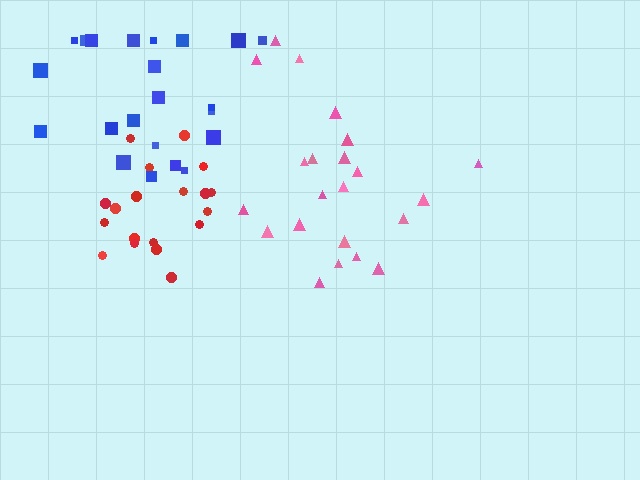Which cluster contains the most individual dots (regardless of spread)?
Pink (22).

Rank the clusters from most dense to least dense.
red, pink, blue.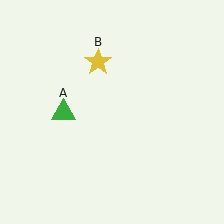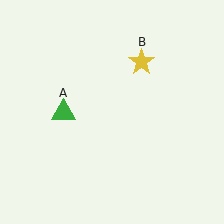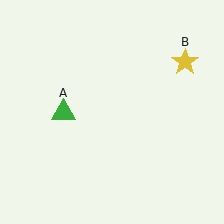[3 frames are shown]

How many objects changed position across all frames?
1 object changed position: yellow star (object B).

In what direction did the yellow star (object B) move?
The yellow star (object B) moved right.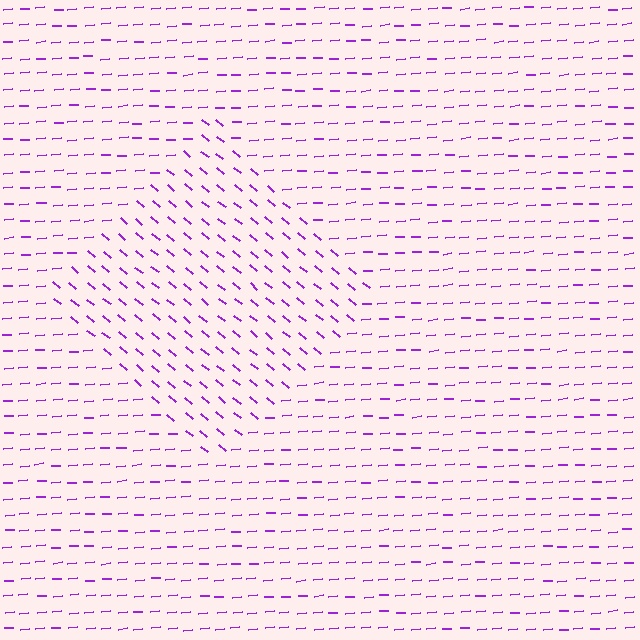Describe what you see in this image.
The image is filled with small purple line segments. A diamond region in the image has lines oriented differently from the surrounding lines, creating a visible texture boundary.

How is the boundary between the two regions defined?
The boundary is defined purely by a change in line orientation (approximately 45 degrees difference). All lines are the same color and thickness.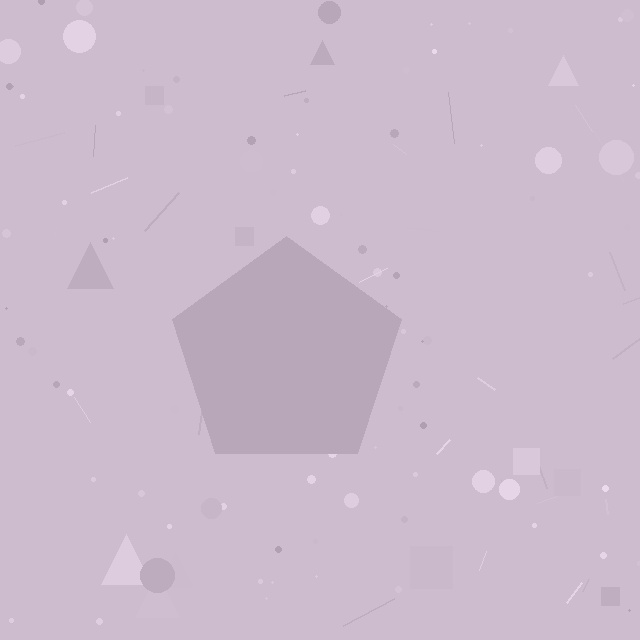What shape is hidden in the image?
A pentagon is hidden in the image.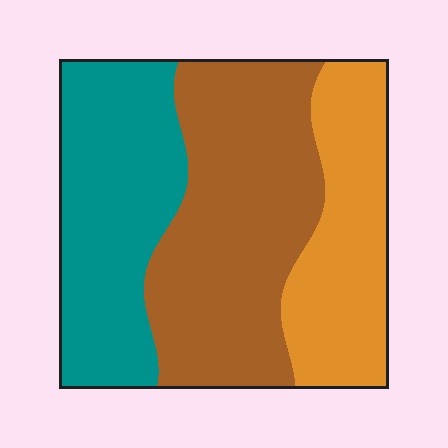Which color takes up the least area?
Orange, at roughly 25%.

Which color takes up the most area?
Brown, at roughly 40%.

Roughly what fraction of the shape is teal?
Teal takes up between a sixth and a third of the shape.